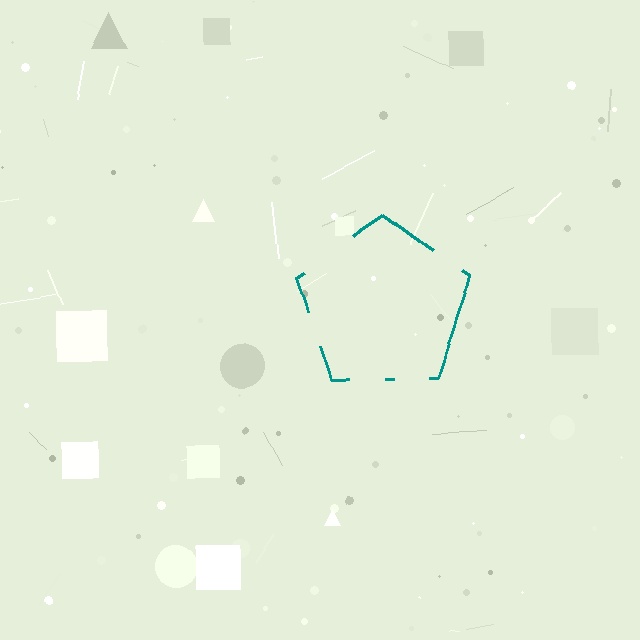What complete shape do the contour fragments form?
The contour fragments form a pentagon.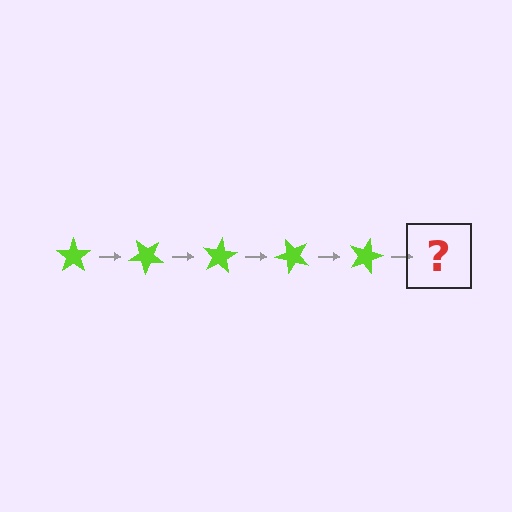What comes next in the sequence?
The next element should be a lime star rotated 200 degrees.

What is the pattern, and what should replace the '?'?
The pattern is that the star rotates 40 degrees each step. The '?' should be a lime star rotated 200 degrees.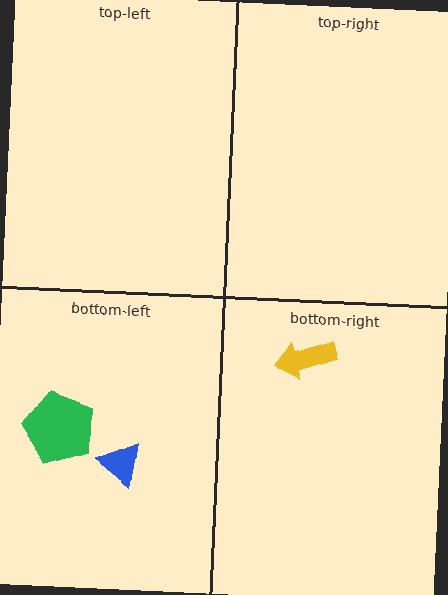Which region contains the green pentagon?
The bottom-left region.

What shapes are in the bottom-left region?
The blue triangle, the green pentagon.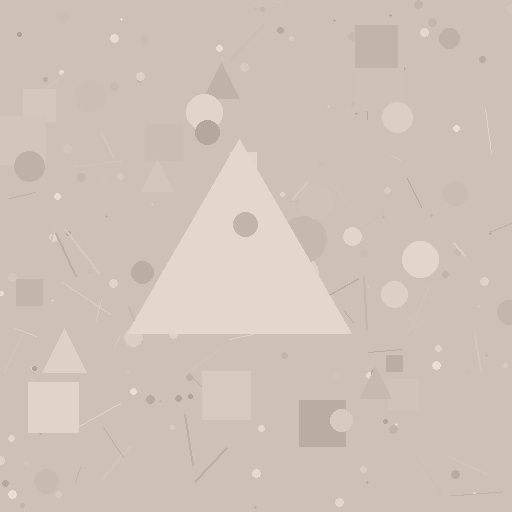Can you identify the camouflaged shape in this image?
The camouflaged shape is a triangle.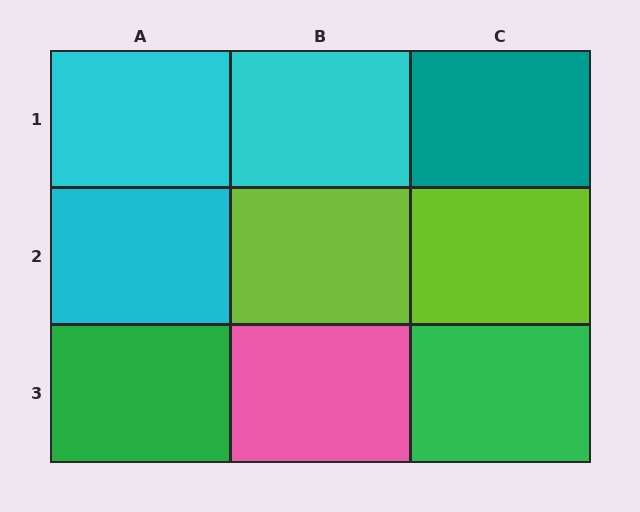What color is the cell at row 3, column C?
Green.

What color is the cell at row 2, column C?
Lime.